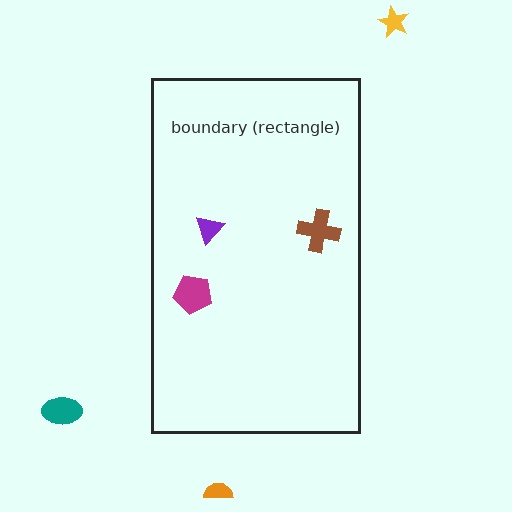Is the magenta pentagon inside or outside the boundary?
Inside.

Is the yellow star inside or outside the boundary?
Outside.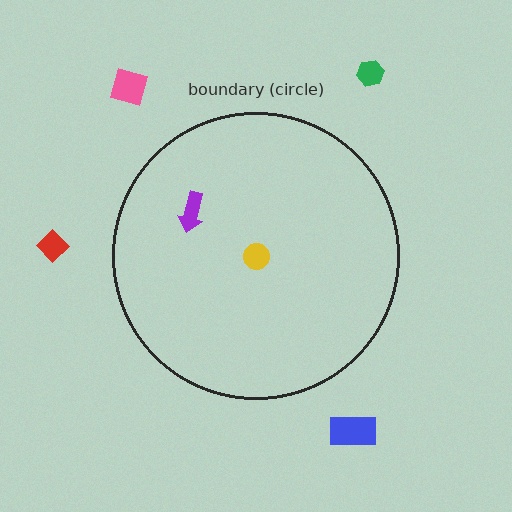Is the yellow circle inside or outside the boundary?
Inside.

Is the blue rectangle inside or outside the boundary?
Outside.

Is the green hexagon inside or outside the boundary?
Outside.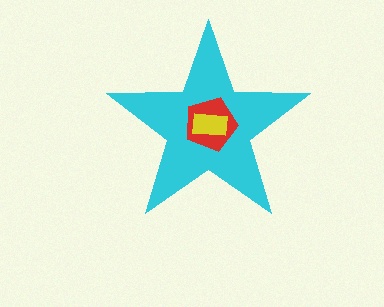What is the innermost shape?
The yellow rectangle.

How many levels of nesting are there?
3.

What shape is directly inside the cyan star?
The red pentagon.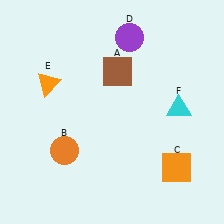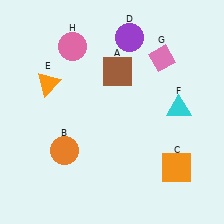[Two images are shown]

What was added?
A pink diamond (G), a pink circle (H) were added in Image 2.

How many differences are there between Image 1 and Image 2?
There are 2 differences between the two images.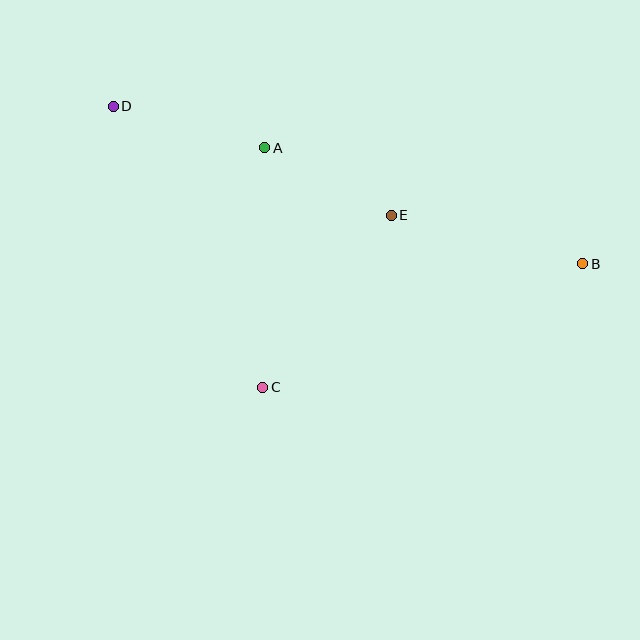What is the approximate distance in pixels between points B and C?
The distance between B and C is approximately 343 pixels.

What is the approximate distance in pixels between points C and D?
The distance between C and D is approximately 319 pixels.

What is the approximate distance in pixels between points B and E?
The distance between B and E is approximately 198 pixels.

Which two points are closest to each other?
Points A and E are closest to each other.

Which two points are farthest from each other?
Points B and D are farthest from each other.